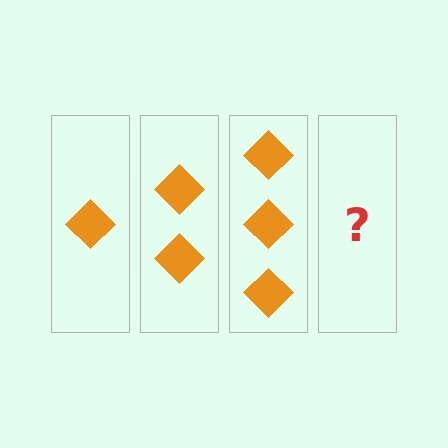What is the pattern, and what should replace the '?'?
The pattern is that each step adds one more diamond. The '?' should be 4 diamonds.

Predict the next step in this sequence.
The next step is 4 diamonds.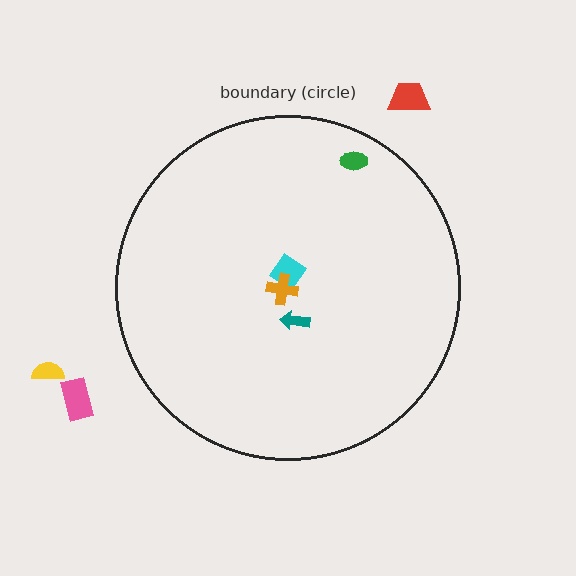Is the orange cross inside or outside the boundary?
Inside.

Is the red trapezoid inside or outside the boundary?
Outside.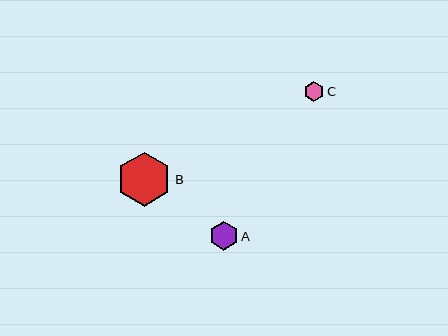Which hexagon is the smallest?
Hexagon C is the smallest with a size of approximately 20 pixels.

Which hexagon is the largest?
Hexagon B is the largest with a size of approximately 54 pixels.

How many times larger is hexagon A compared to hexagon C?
Hexagon A is approximately 1.4 times the size of hexagon C.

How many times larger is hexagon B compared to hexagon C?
Hexagon B is approximately 2.7 times the size of hexagon C.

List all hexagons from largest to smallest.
From largest to smallest: B, A, C.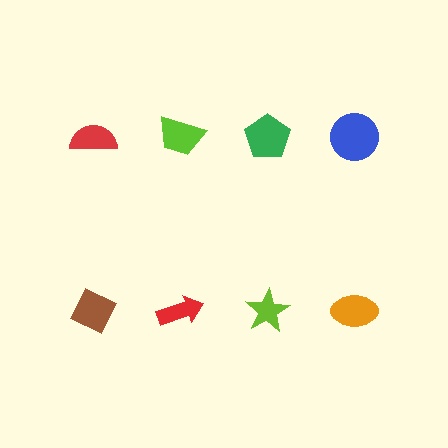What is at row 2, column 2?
A red arrow.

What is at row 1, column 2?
A lime trapezoid.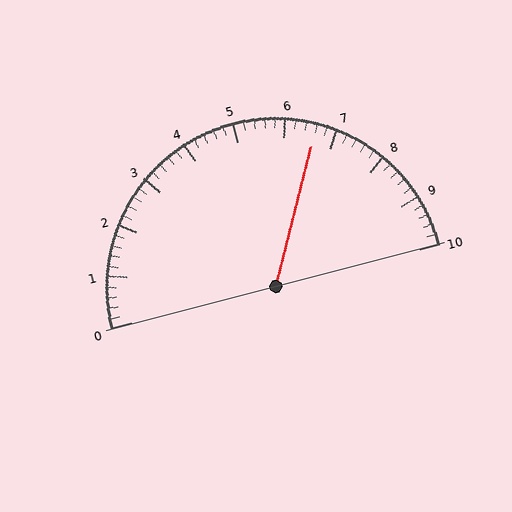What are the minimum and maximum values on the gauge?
The gauge ranges from 0 to 10.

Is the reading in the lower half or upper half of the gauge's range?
The reading is in the upper half of the range (0 to 10).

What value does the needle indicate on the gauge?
The needle indicates approximately 6.6.